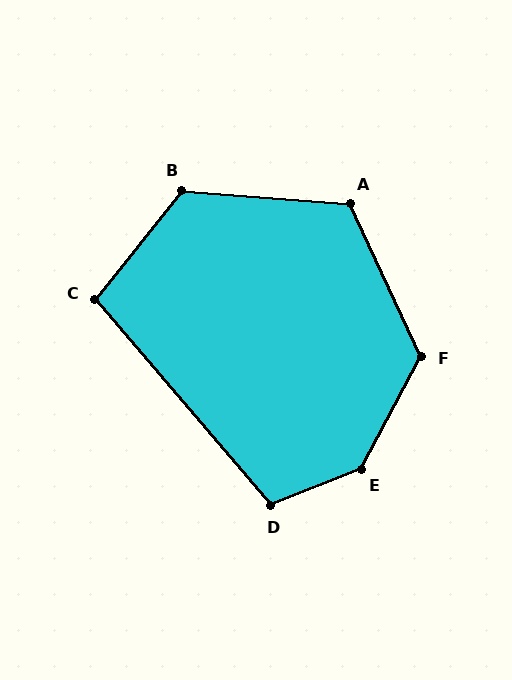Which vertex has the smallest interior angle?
C, at approximately 101 degrees.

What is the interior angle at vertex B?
Approximately 125 degrees (obtuse).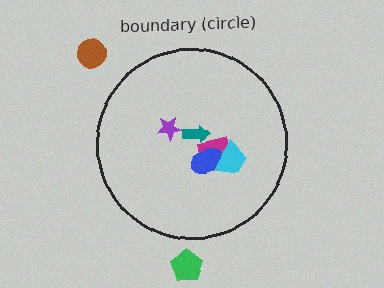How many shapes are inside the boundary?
5 inside, 2 outside.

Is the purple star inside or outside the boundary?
Inside.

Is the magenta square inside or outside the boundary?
Inside.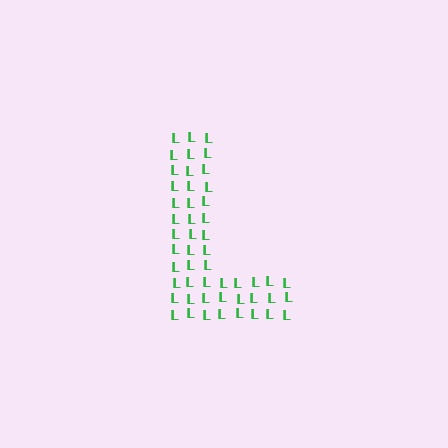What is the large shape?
The large shape is the letter L.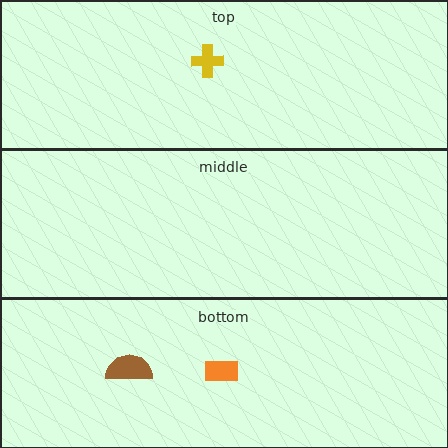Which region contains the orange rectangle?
The bottom region.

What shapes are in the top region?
The yellow cross.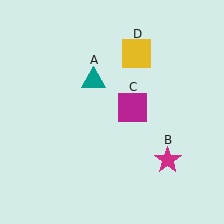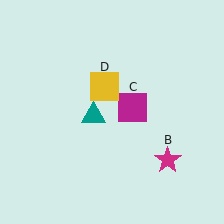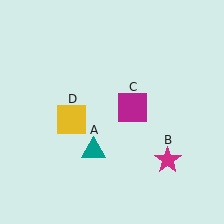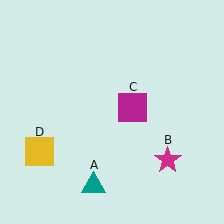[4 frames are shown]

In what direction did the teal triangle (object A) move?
The teal triangle (object A) moved down.